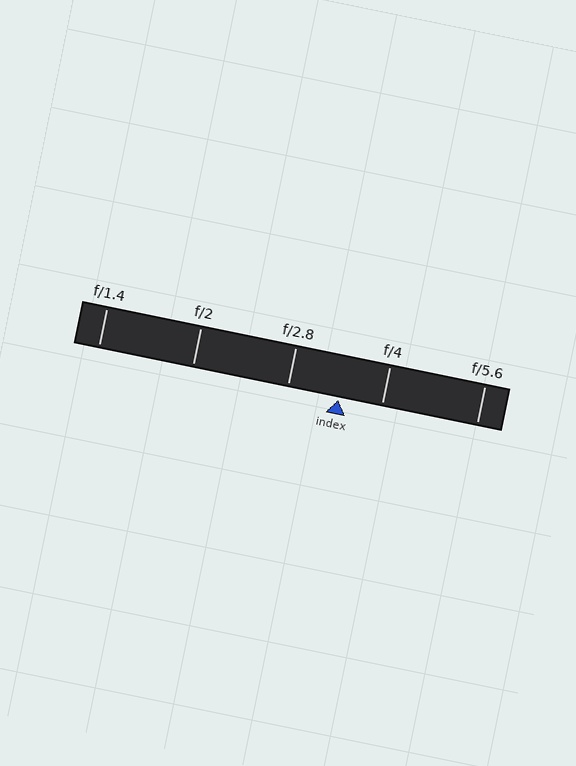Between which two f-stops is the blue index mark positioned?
The index mark is between f/2.8 and f/4.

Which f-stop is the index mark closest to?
The index mark is closest to f/4.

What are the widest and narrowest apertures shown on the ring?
The widest aperture shown is f/1.4 and the narrowest is f/5.6.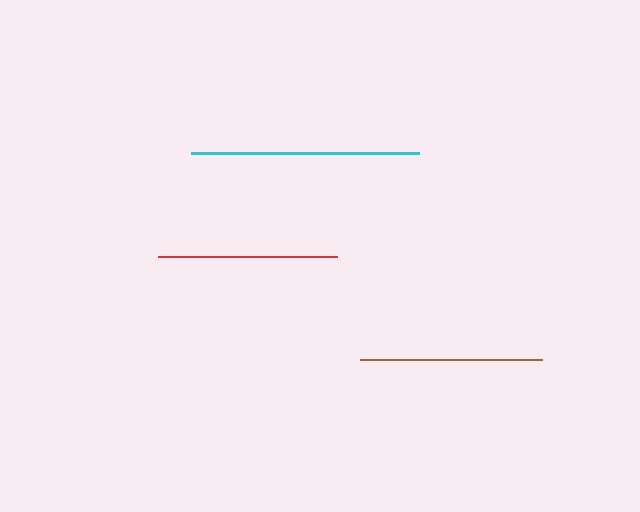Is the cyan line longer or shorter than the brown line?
The cyan line is longer than the brown line.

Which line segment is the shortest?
The red line is the shortest at approximately 179 pixels.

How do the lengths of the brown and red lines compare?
The brown and red lines are approximately the same length.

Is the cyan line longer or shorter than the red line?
The cyan line is longer than the red line.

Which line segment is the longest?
The cyan line is the longest at approximately 228 pixels.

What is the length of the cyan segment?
The cyan segment is approximately 228 pixels long.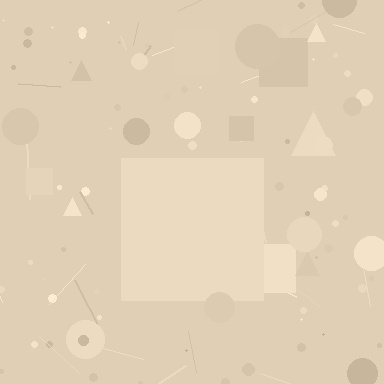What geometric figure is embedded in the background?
A square is embedded in the background.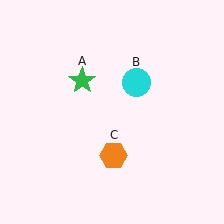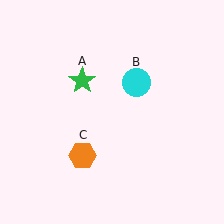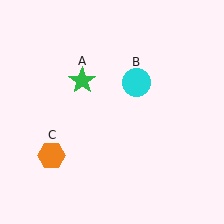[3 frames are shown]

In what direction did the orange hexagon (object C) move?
The orange hexagon (object C) moved left.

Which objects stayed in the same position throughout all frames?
Green star (object A) and cyan circle (object B) remained stationary.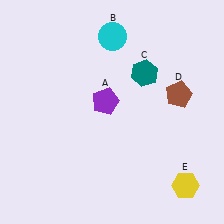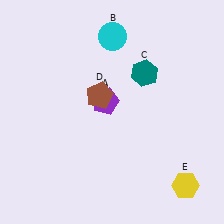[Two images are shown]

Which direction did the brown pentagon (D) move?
The brown pentagon (D) moved left.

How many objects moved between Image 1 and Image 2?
1 object moved between the two images.